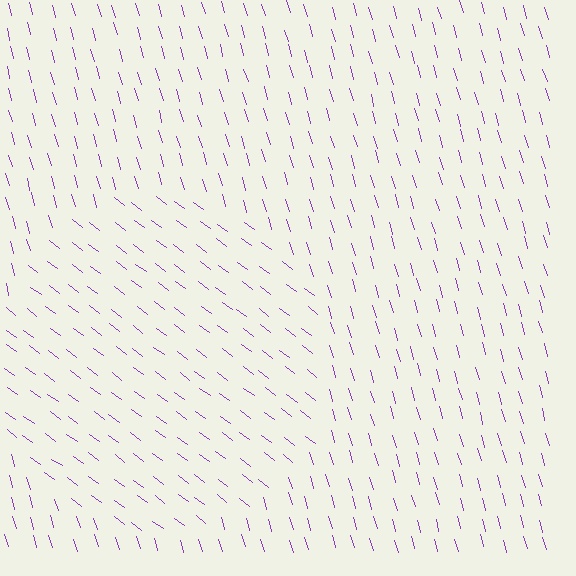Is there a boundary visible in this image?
Yes, there is a texture boundary formed by a change in line orientation.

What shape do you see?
I see a circle.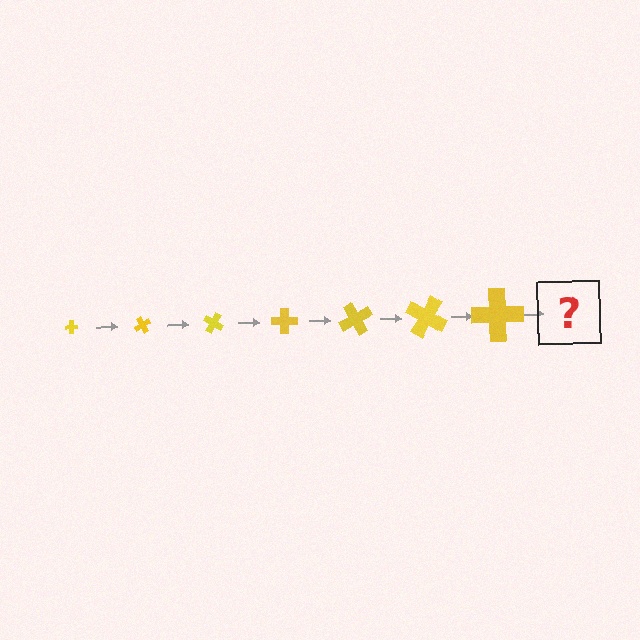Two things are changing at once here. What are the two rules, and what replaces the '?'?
The two rules are that the cross grows larger each step and it rotates 60 degrees each step. The '?' should be a cross, larger than the previous one and rotated 420 degrees from the start.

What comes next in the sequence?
The next element should be a cross, larger than the previous one and rotated 420 degrees from the start.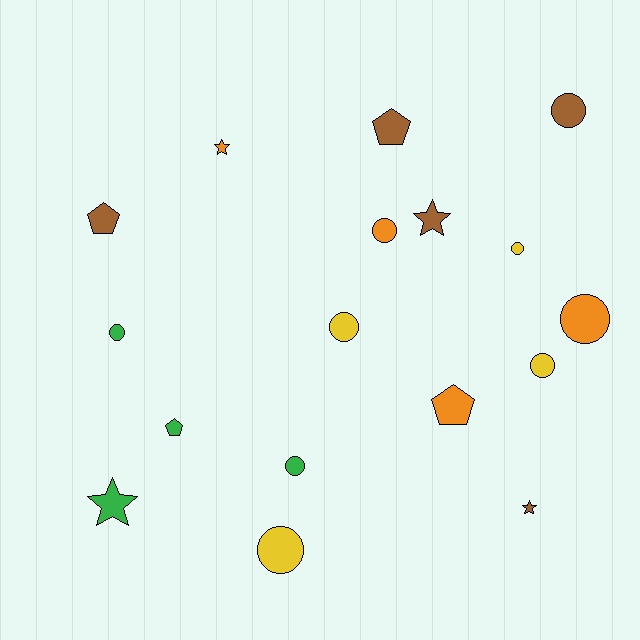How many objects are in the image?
There are 17 objects.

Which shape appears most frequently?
Circle, with 9 objects.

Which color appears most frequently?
Brown, with 5 objects.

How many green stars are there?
There is 1 green star.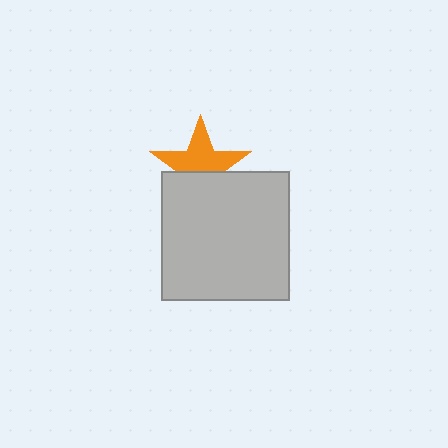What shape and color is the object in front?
The object in front is a light gray square.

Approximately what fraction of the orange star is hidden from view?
Roughly 40% of the orange star is hidden behind the light gray square.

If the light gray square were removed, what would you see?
You would see the complete orange star.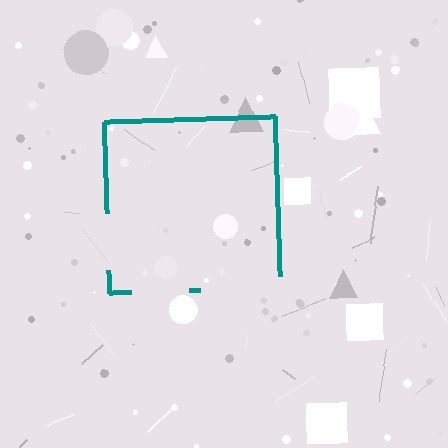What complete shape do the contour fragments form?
The contour fragments form a square.